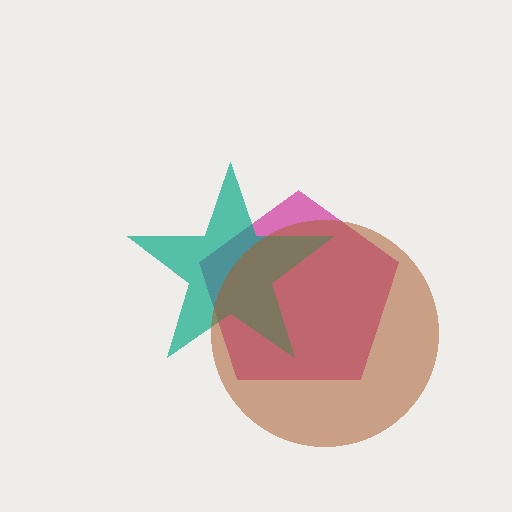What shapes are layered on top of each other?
The layered shapes are: a magenta pentagon, a teal star, a brown circle.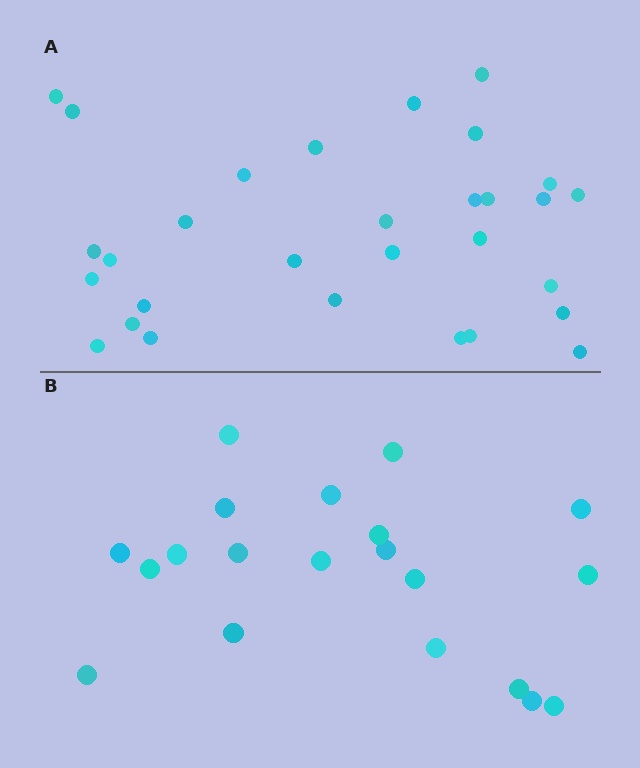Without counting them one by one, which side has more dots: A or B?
Region A (the top region) has more dots.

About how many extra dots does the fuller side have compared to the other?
Region A has roughly 10 or so more dots than region B.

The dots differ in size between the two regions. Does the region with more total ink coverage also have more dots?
No. Region B has more total ink coverage because its dots are larger, but region A actually contains more individual dots. Total area can be misleading — the number of items is what matters here.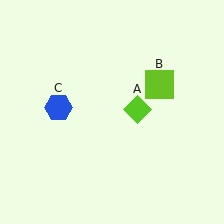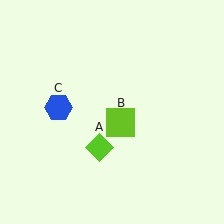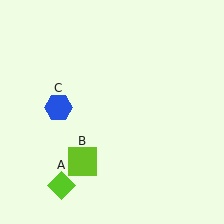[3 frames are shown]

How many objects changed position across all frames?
2 objects changed position: lime diamond (object A), lime square (object B).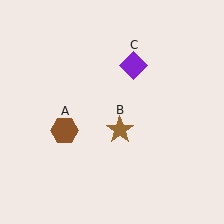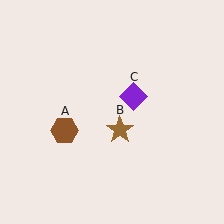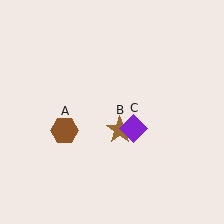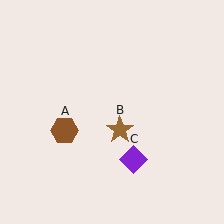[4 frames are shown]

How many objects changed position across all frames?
1 object changed position: purple diamond (object C).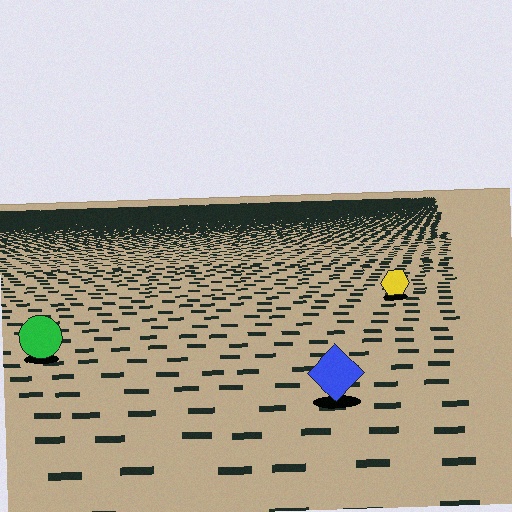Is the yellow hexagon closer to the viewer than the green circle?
No. The green circle is closer — you can tell from the texture gradient: the ground texture is coarser near it.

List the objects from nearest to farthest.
From nearest to farthest: the blue diamond, the green circle, the yellow hexagon.